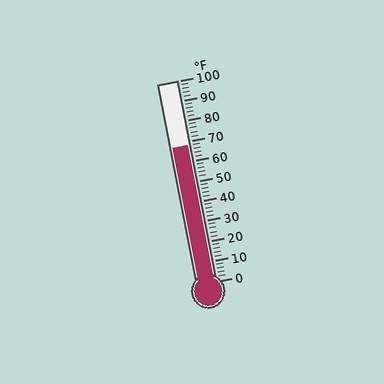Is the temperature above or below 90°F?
The temperature is below 90°F.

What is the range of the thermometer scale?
The thermometer scale ranges from 0°F to 100°F.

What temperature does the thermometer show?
The thermometer shows approximately 68°F.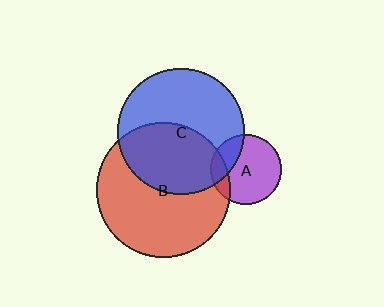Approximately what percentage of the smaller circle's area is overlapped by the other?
Approximately 45%.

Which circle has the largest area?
Circle B (red).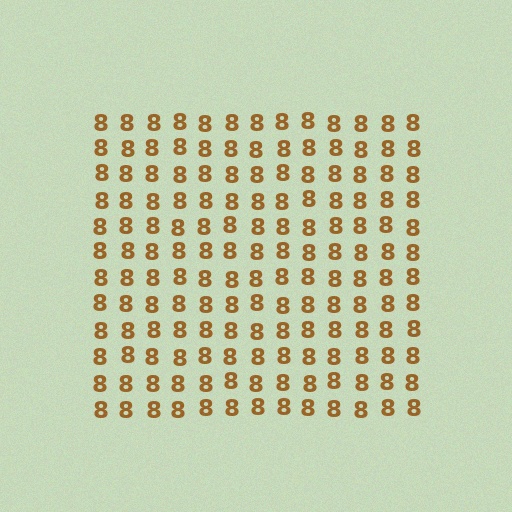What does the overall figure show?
The overall figure shows a square.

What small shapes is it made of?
It is made of small digit 8's.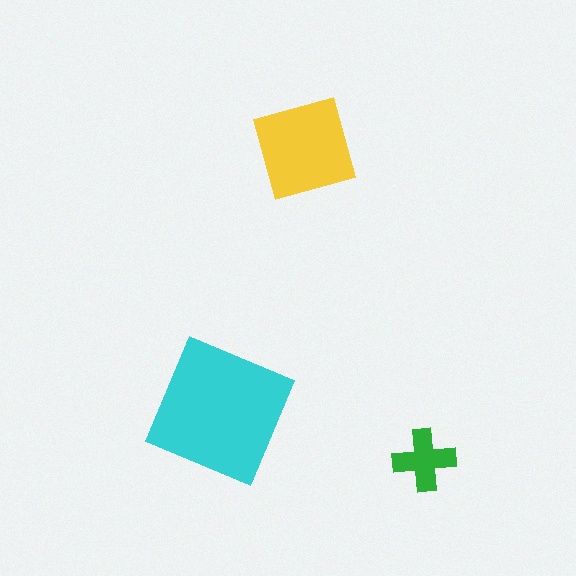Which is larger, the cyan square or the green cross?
The cyan square.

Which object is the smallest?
The green cross.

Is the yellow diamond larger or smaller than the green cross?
Larger.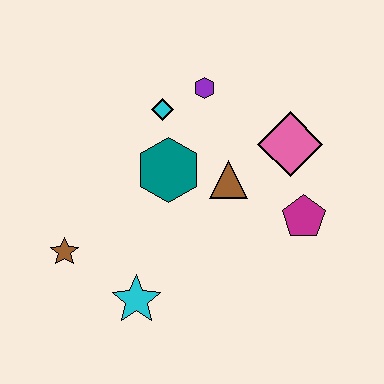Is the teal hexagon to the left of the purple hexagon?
Yes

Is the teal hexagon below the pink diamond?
Yes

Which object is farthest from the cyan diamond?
The cyan star is farthest from the cyan diamond.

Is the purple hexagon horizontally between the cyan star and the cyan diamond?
No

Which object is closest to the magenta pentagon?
The pink diamond is closest to the magenta pentagon.